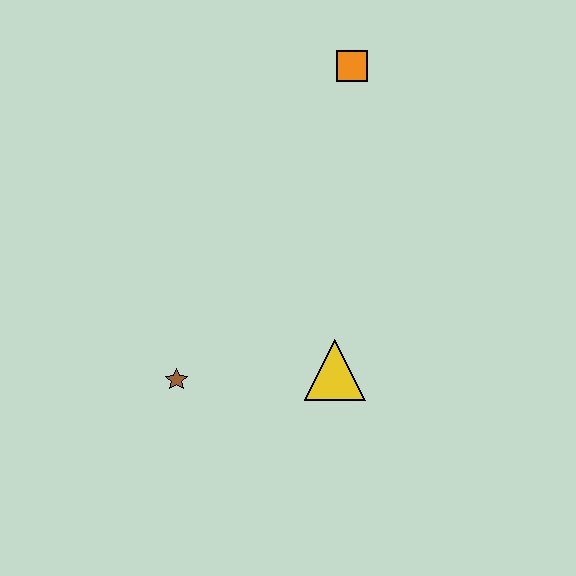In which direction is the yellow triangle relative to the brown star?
The yellow triangle is to the right of the brown star.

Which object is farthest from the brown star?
The orange square is farthest from the brown star.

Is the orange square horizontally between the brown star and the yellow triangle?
No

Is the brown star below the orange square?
Yes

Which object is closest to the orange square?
The yellow triangle is closest to the orange square.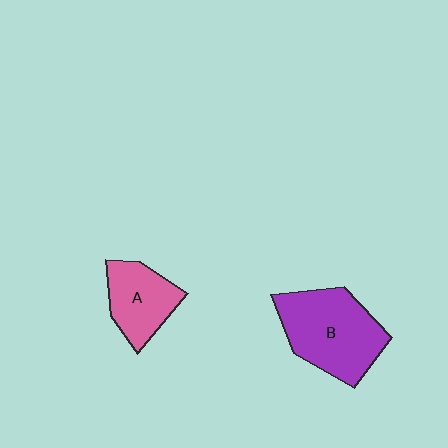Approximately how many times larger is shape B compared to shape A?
Approximately 1.6 times.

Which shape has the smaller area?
Shape A (pink).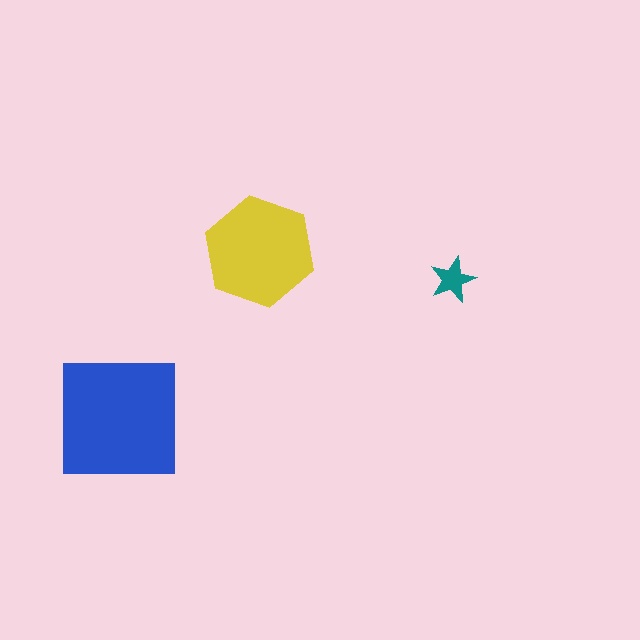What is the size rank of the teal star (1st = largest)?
3rd.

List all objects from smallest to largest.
The teal star, the yellow hexagon, the blue square.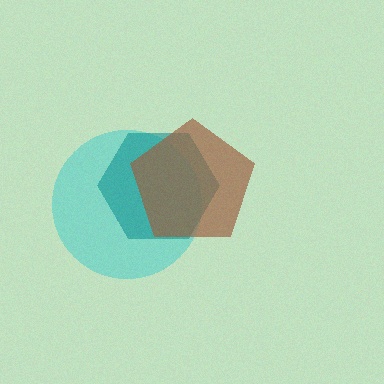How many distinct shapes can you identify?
There are 3 distinct shapes: a cyan circle, a teal hexagon, a brown pentagon.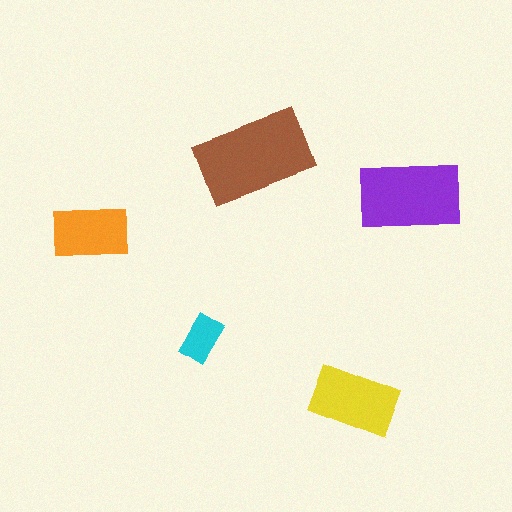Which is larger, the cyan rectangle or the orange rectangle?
The orange one.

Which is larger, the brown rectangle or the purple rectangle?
The brown one.